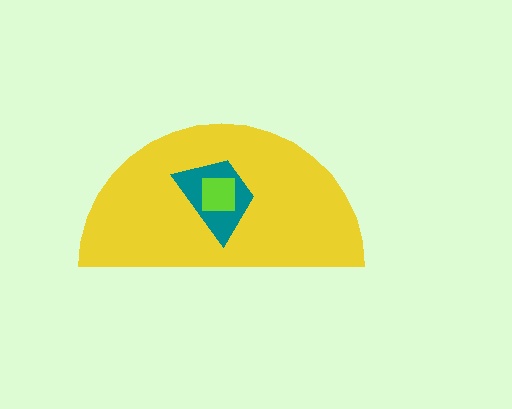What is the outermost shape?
The yellow semicircle.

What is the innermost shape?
The lime square.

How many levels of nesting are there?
3.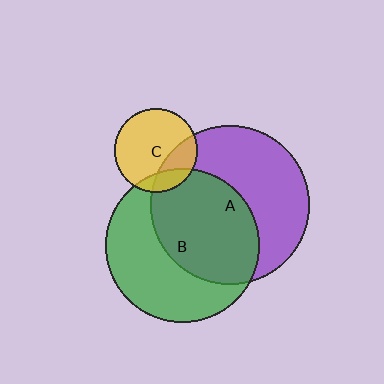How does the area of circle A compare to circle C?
Approximately 3.6 times.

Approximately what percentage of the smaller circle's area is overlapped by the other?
Approximately 25%.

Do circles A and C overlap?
Yes.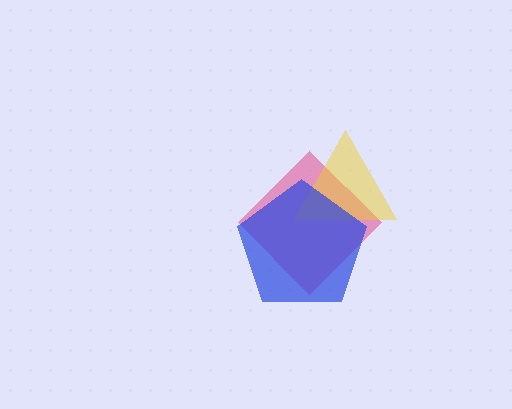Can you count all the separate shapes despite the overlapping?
Yes, there are 3 separate shapes.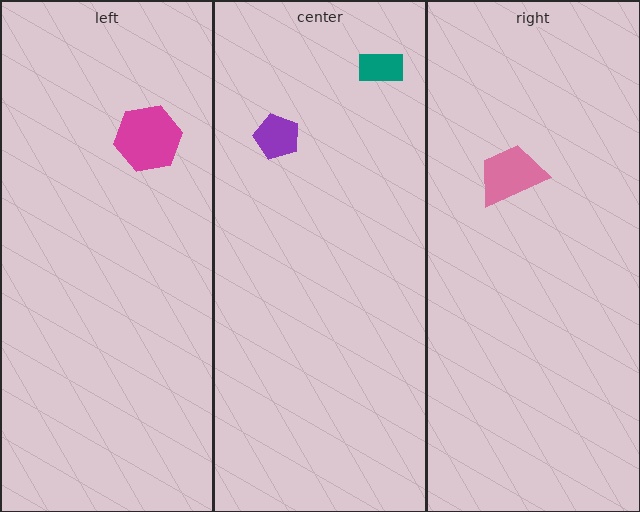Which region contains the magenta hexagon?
The left region.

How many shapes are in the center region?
2.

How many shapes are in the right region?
1.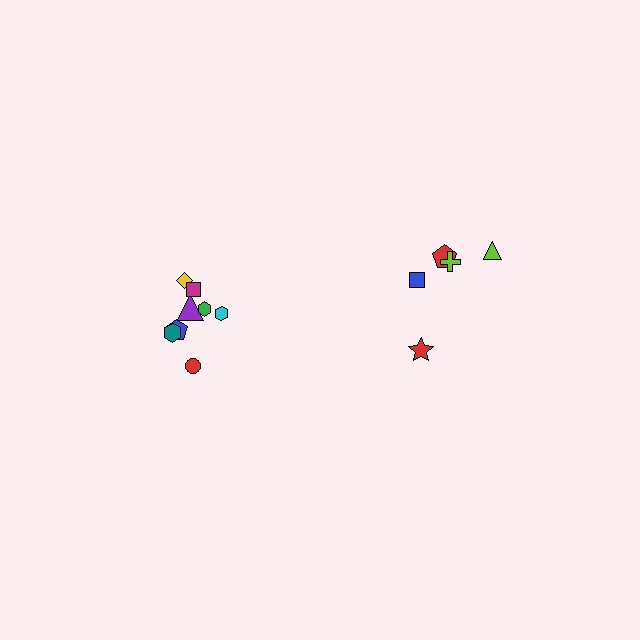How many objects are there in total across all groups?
There are 13 objects.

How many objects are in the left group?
There are 8 objects.